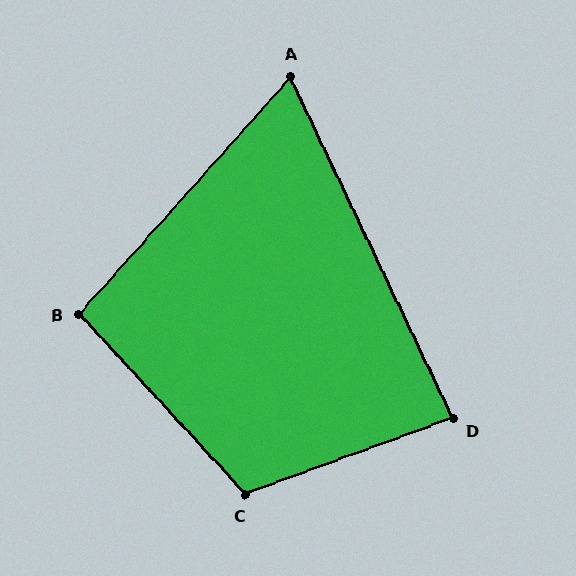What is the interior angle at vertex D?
Approximately 84 degrees (acute).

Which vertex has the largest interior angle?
C, at approximately 113 degrees.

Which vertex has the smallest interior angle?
A, at approximately 67 degrees.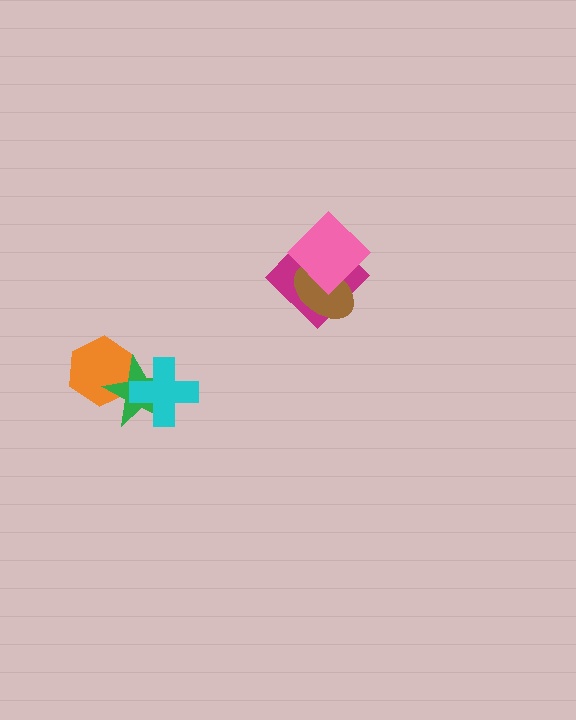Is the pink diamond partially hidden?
No, no other shape covers it.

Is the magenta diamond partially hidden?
Yes, it is partially covered by another shape.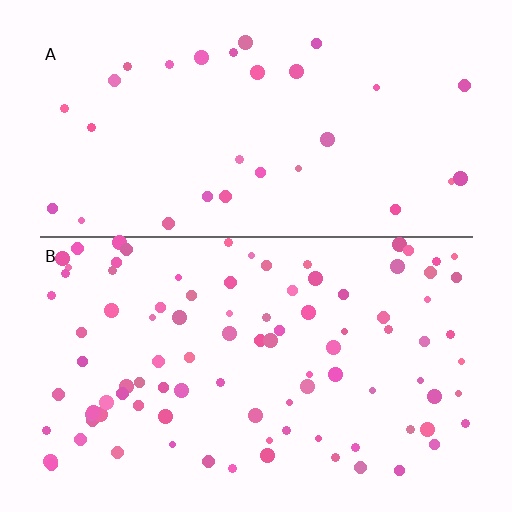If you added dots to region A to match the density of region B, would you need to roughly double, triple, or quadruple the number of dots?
Approximately triple.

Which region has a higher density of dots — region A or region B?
B (the bottom).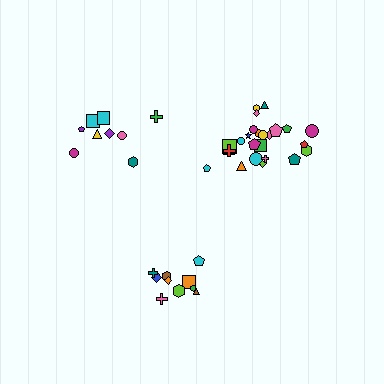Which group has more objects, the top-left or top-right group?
The top-right group.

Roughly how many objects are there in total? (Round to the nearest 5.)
Roughly 45 objects in total.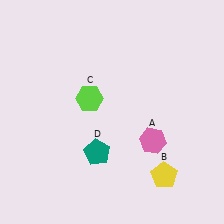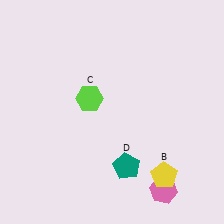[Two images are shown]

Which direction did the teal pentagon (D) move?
The teal pentagon (D) moved right.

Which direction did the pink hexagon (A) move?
The pink hexagon (A) moved down.